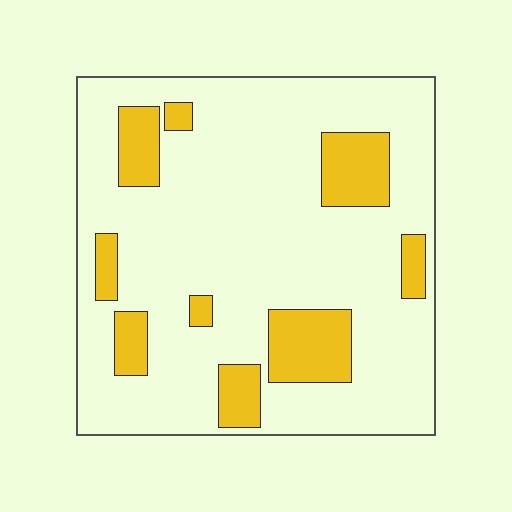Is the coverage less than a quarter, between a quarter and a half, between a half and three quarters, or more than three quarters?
Less than a quarter.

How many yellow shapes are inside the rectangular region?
9.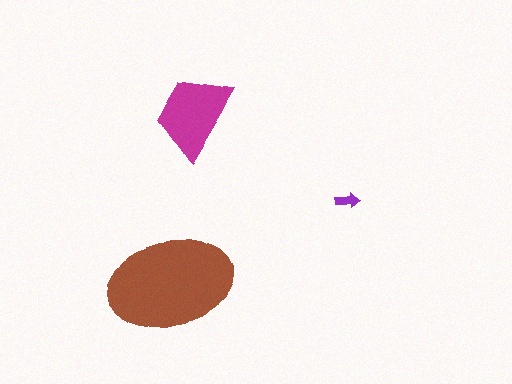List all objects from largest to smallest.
The brown ellipse, the magenta trapezoid, the purple arrow.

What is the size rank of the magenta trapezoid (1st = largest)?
2nd.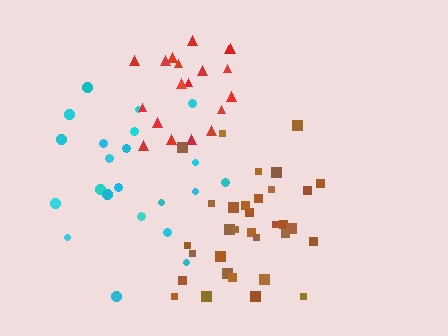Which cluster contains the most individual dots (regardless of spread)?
Brown (34).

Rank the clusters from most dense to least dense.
brown, red, cyan.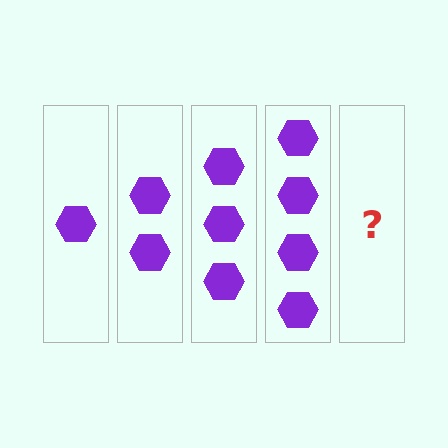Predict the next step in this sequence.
The next step is 5 hexagons.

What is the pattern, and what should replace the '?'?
The pattern is that each step adds one more hexagon. The '?' should be 5 hexagons.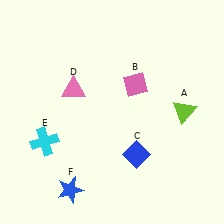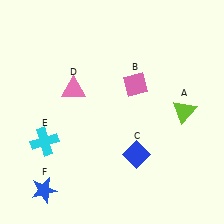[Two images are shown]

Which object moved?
The blue star (F) moved left.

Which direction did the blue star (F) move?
The blue star (F) moved left.